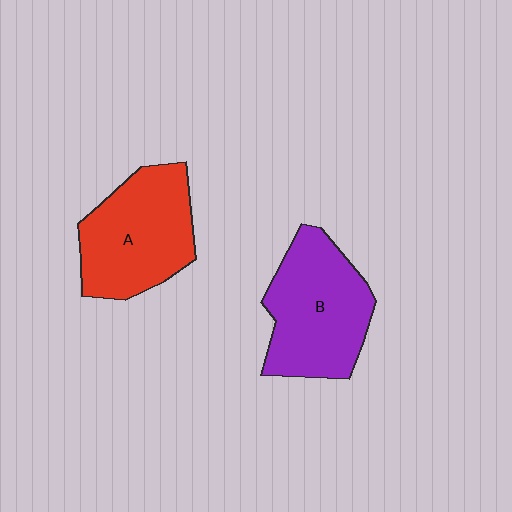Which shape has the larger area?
Shape B (purple).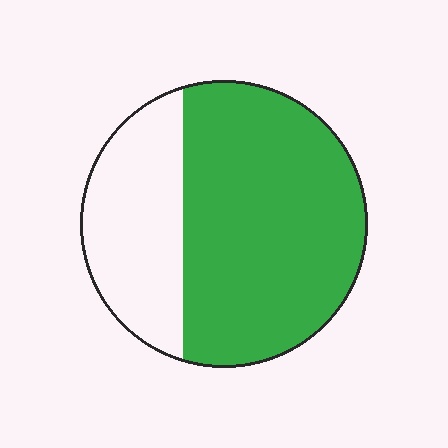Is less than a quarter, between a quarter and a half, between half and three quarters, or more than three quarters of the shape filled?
Between half and three quarters.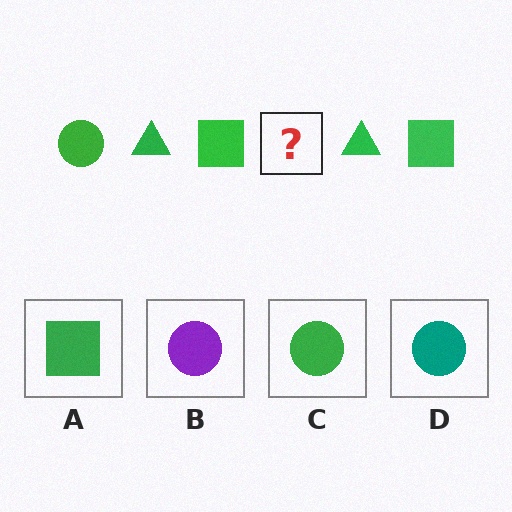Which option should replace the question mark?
Option C.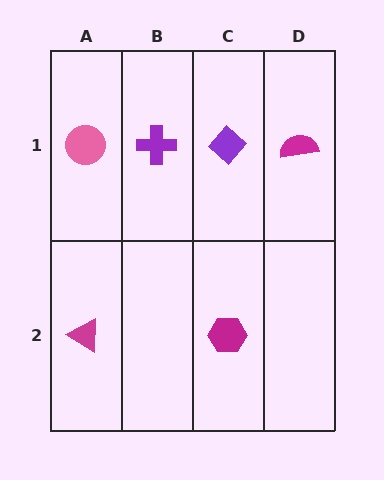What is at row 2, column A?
A magenta triangle.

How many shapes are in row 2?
2 shapes.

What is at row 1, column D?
A magenta semicircle.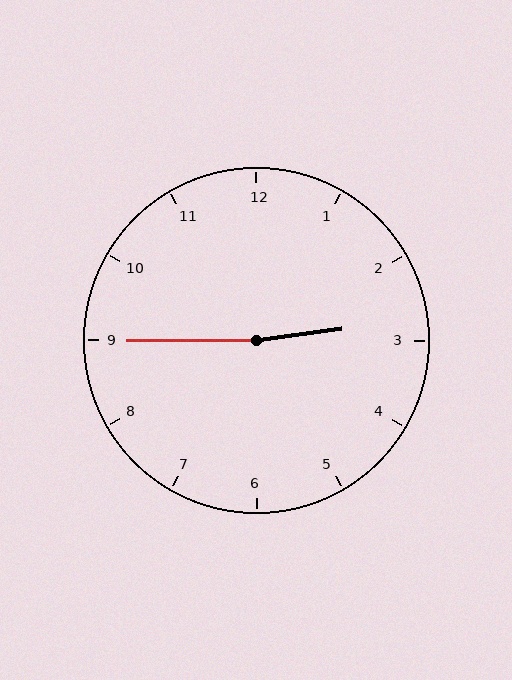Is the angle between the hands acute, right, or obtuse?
It is obtuse.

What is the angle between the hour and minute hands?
Approximately 172 degrees.